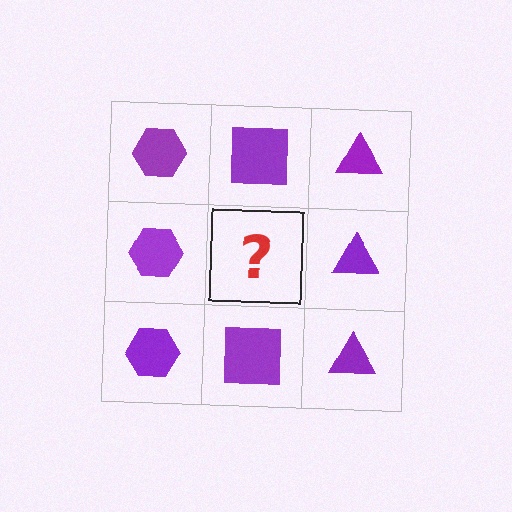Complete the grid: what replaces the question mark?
The question mark should be replaced with a purple square.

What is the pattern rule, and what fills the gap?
The rule is that each column has a consistent shape. The gap should be filled with a purple square.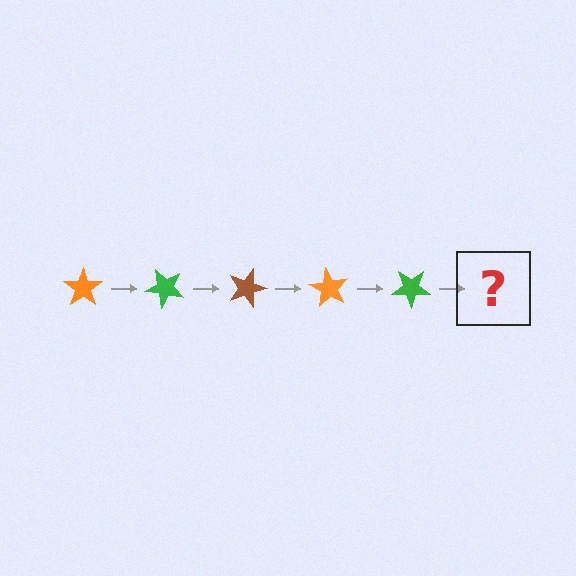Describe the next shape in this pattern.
It should be a brown star, rotated 225 degrees from the start.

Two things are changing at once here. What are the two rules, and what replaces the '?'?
The two rules are that it rotates 45 degrees each step and the color cycles through orange, green, and brown. The '?' should be a brown star, rotated 225 degrees from the start.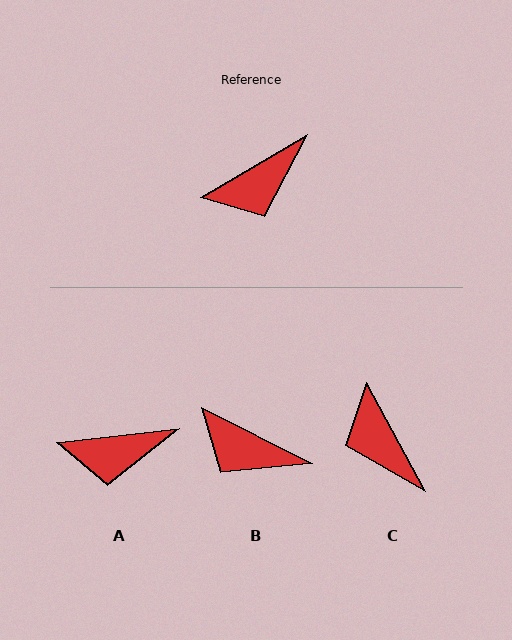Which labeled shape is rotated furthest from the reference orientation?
C, about 92 degrees away.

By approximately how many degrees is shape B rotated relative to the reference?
Approximately 57 degrees clockwise.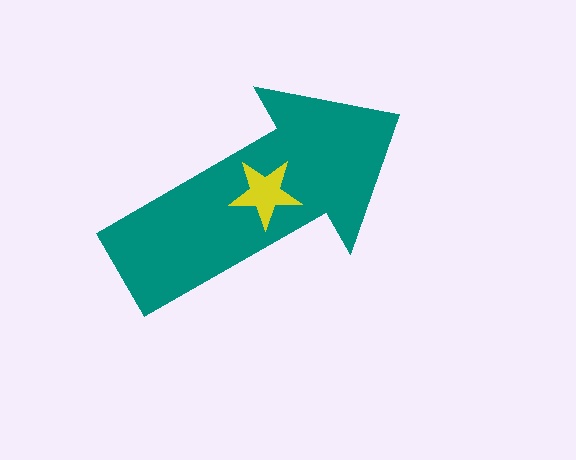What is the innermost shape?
The yellow star.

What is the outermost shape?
The teal arrow.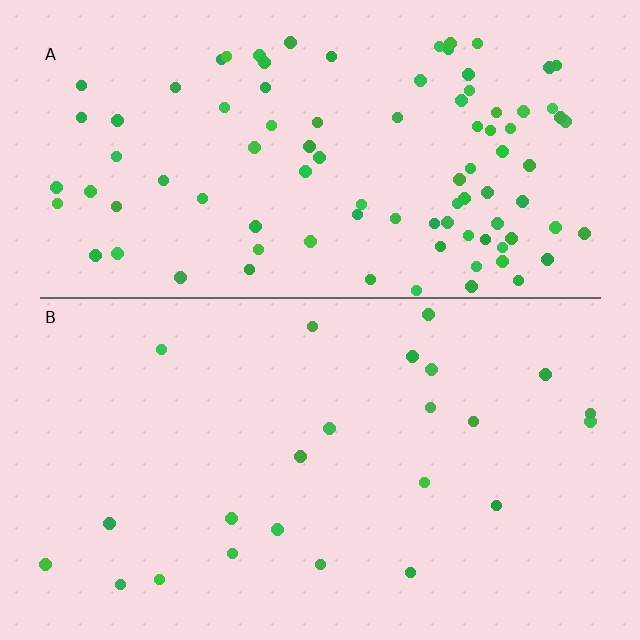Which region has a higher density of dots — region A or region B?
A (the top).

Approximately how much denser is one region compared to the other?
Approximately 4.0× — region A over region B.